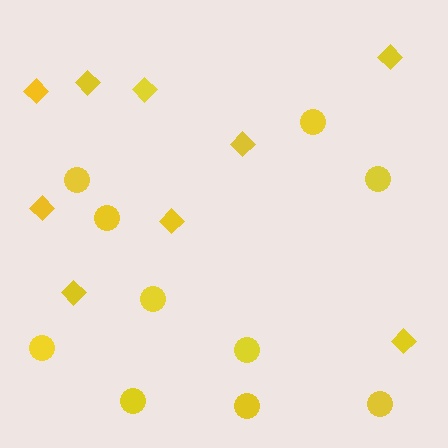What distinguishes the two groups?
There are 2 groups: one group of circles (10) and one group of diamonds (9).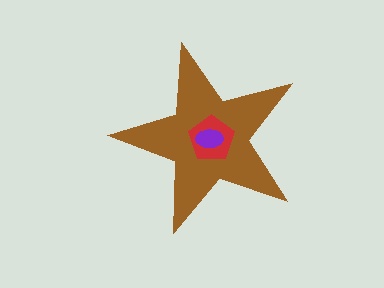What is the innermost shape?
The purple ellipse.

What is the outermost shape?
The brown star.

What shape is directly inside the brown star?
The red pentagon.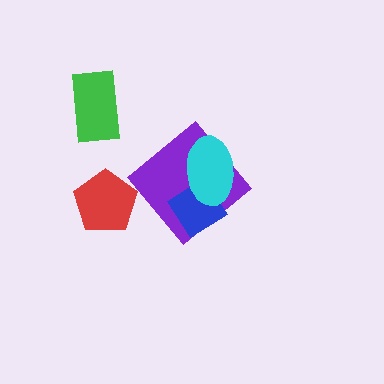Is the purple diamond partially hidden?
Yes, it is partially covered by another shape.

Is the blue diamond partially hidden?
Yes, it is partially covered by another shape.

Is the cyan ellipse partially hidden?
No, no other shape covers it.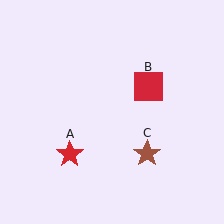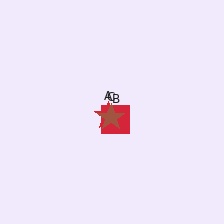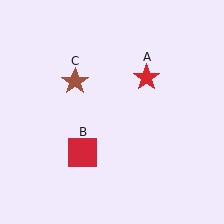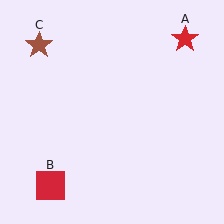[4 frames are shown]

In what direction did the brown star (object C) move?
The brown star (object C) moved up and to the left.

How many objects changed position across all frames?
3 objects changed position: red star (object A), red square (object B), brown star (object C).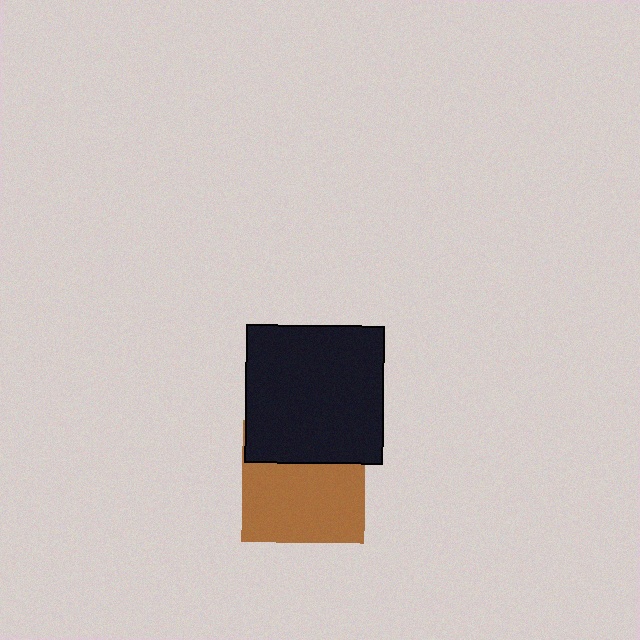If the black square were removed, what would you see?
You would see the complete brown square.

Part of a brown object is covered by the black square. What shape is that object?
It is a square.